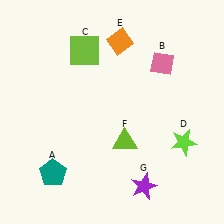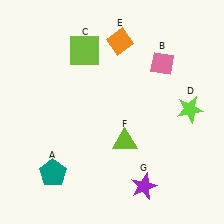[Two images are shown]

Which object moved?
The lime star (D) moved up.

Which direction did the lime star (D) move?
The lime star (D) moved up.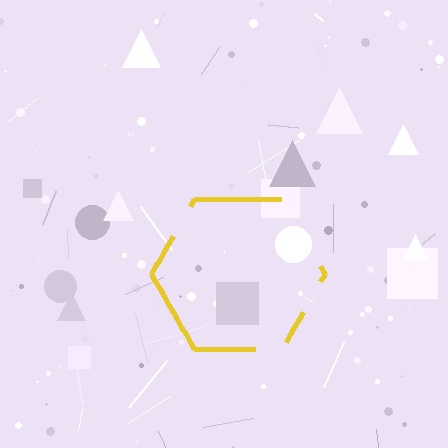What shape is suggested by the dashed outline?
The dashed outline suggests a hexagon.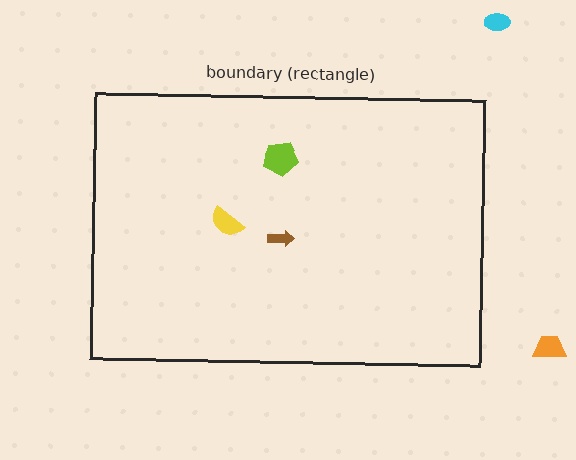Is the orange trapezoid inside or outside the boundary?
Outside.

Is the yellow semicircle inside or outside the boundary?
Inside.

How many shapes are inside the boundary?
3 inside, 2 outside.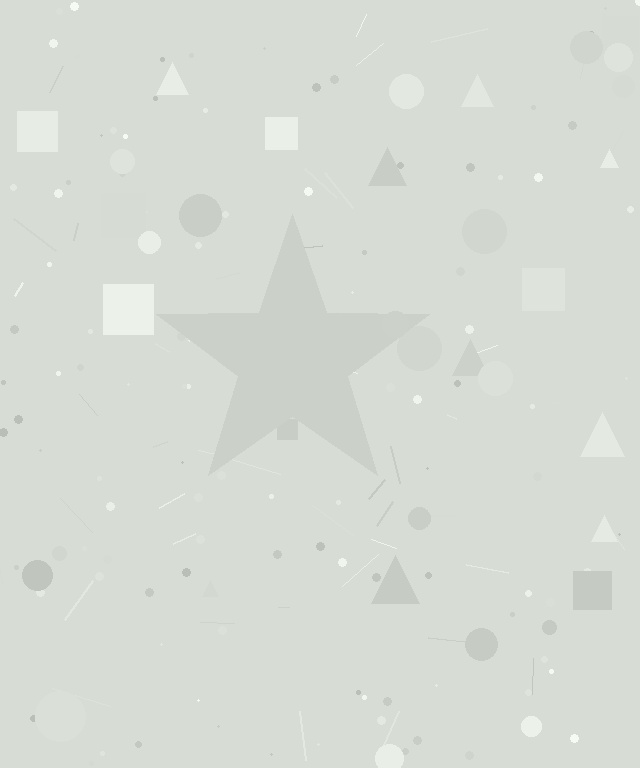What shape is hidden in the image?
A star is hidden in the image.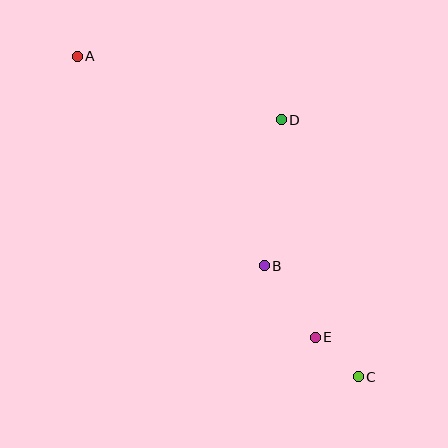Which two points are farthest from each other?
Points A and C are farthest from each other.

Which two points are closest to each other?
Points C and E are closest to each other.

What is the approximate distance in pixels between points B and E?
The distance between B and E is approximately 88 pixels.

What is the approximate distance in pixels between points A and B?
The distance between A and B is approximately 281 pixels.